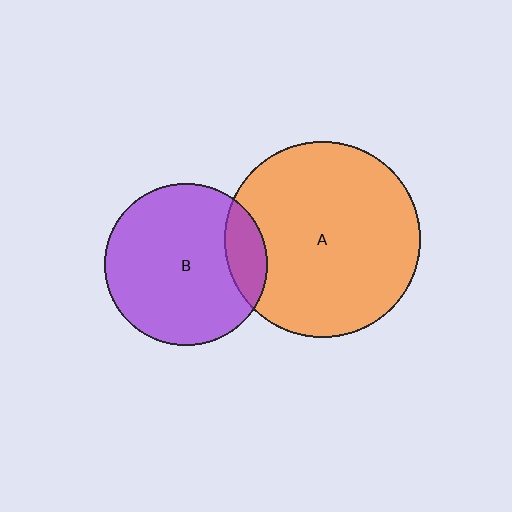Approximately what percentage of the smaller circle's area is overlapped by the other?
Approximately 15%.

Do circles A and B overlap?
Yes.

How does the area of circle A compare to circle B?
Approximately 1.5 times.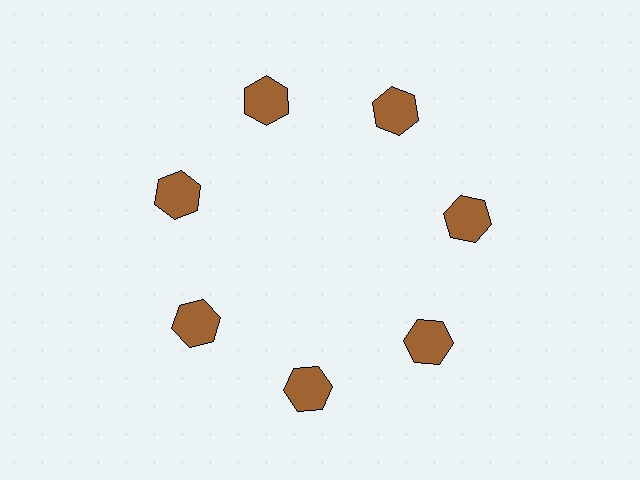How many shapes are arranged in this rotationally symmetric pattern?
There are 7 shapes, arranged in 7 groups of 1.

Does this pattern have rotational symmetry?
Yes, this pattern has 7-fold rotational symmetry. It looks the same after rotating 51 degrees around the center.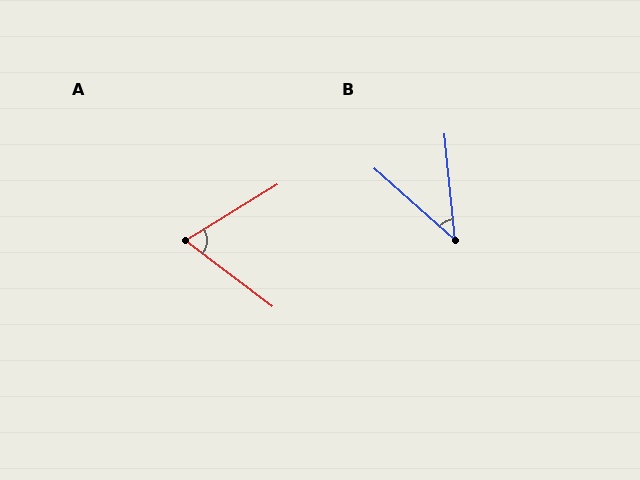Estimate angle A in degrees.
Approximately 69 degrees.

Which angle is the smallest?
B, at approximately 43 degrees.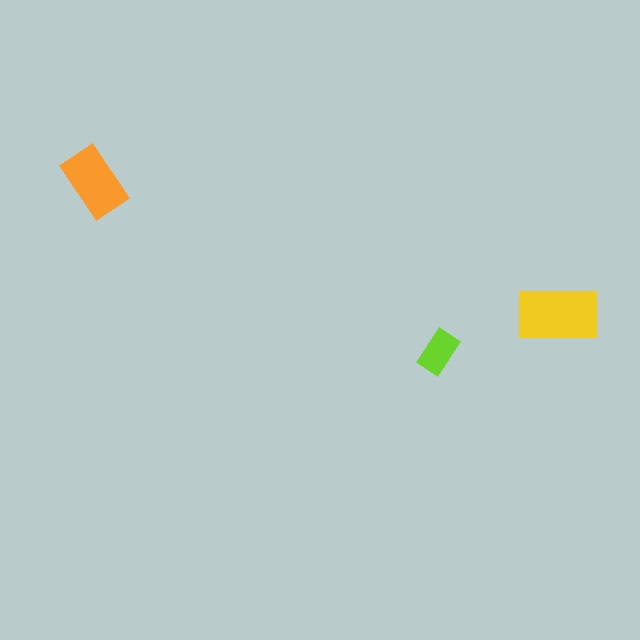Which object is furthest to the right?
The yellow rectangle is rightmost.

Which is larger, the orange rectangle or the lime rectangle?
The orange one.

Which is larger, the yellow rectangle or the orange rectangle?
The yellow one.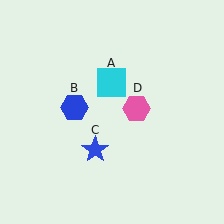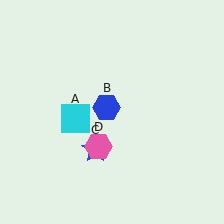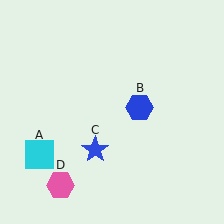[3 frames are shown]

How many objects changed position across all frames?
3 objects changed position: cyan square (object A), blue hexagon (object B), pink hexagon (object D).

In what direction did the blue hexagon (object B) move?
The blue hexagon (object B) moved right.